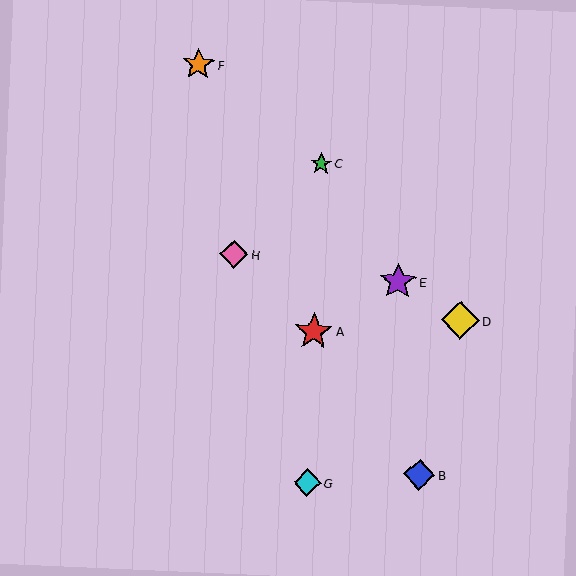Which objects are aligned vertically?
Objects A, C, G are aligned vertically.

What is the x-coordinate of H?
Object H is at x≈234.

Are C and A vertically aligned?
Yes, both are at x≈321.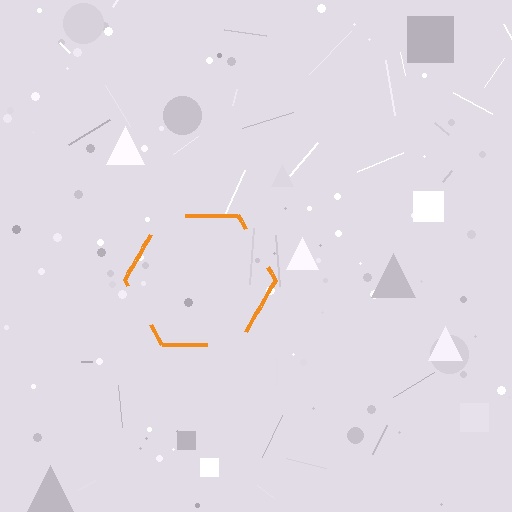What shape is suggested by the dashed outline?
The dashed outline suggests a hexagon.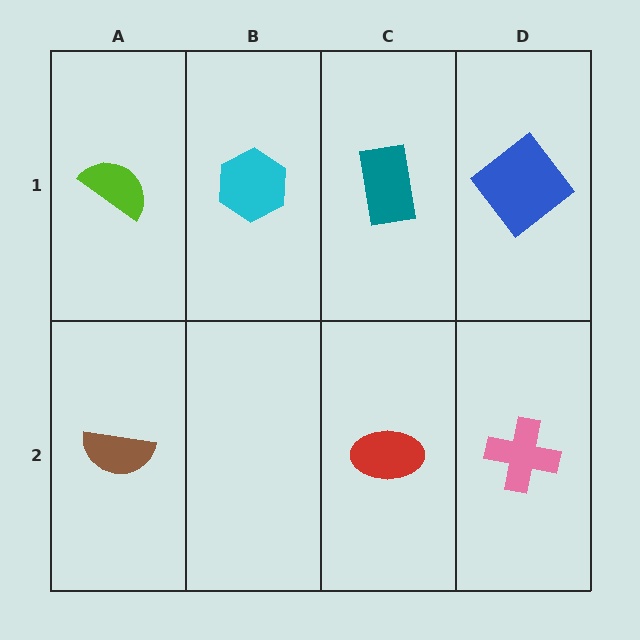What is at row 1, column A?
A lime semicircle.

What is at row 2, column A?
A brown semicircle.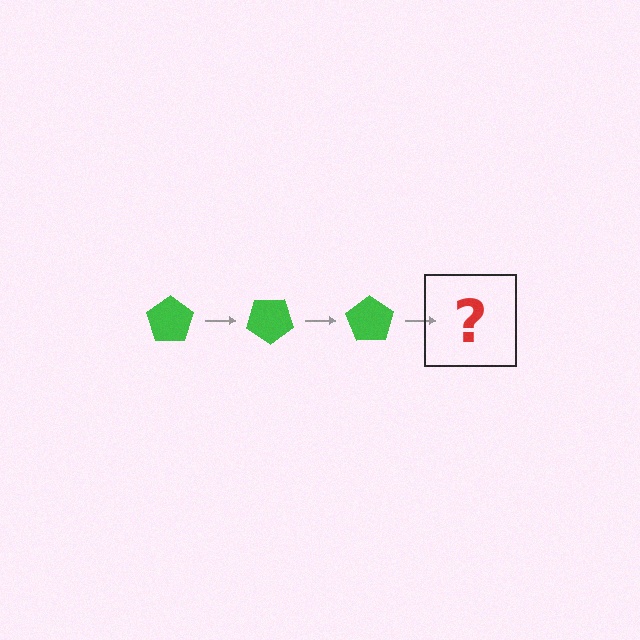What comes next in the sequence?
The next element should be a green pentagon rotated 105 degrees.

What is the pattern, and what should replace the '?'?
The pattern is that the pentagon rotates 35 degrees each step. The '?' should be a green pentagon rotated 105 degrees.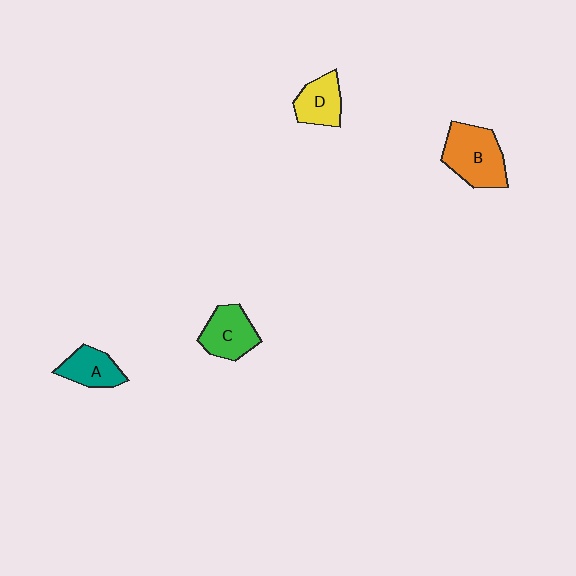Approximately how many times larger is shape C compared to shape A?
Approximately 1.2 times.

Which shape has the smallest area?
Shape A (teal).